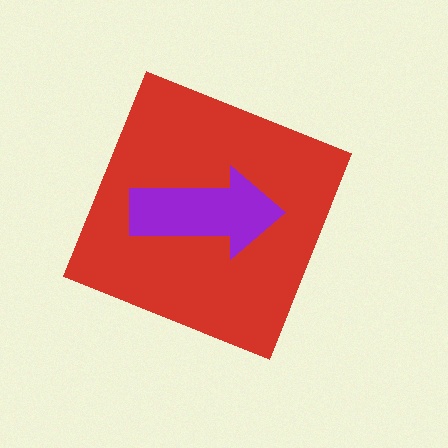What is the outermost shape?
The red diamond.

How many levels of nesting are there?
2.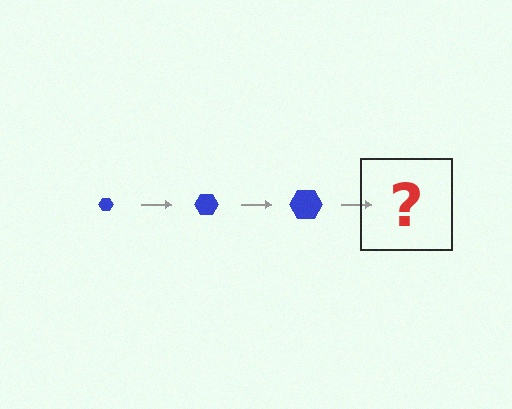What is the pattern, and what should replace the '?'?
The pattern is that the hexagon gets progressively larger each step. The '?' should be a blue hexagon, larger than the previous one.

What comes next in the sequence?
The next element should be a blue hexagon, larger than the previous one.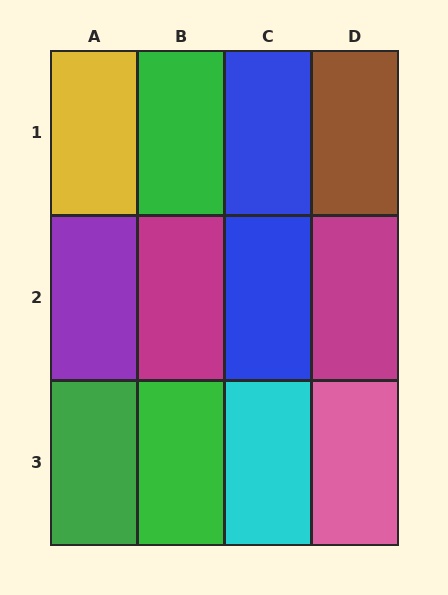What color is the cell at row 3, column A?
Green.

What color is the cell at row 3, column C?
Cyan.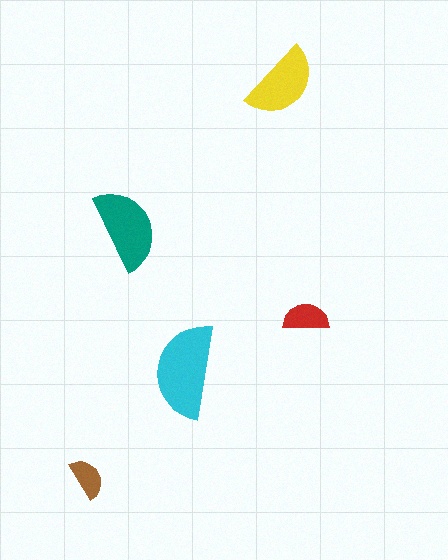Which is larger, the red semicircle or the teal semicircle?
The teal one.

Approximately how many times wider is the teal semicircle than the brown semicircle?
About 2 times wider.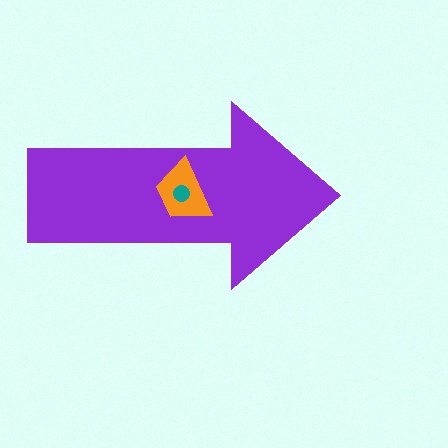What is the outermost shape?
The purple arrow.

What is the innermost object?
The teal circle.